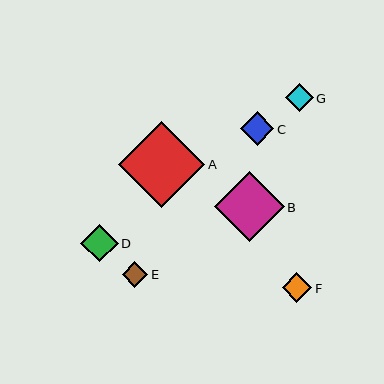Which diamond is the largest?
Diamond A is the largest with a size of approximately 86 pixels.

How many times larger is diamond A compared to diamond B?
Diamond A is approximately 1.2 times the size of diamond B.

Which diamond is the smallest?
Diamond E is the smallest with a size of approximately 26 pixels.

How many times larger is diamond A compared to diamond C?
Diamond A is approximately 2.6 times the size of diamond C.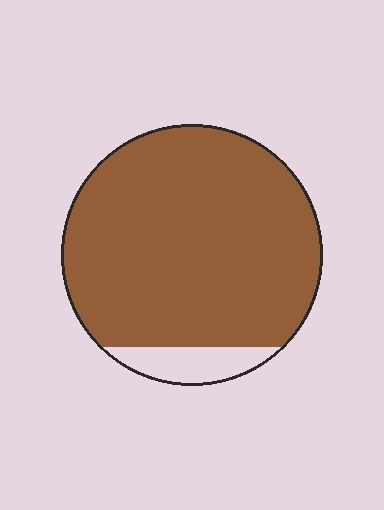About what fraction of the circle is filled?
About nine tenths (9/10).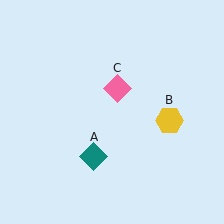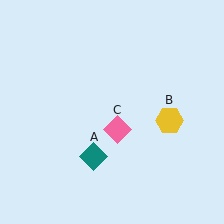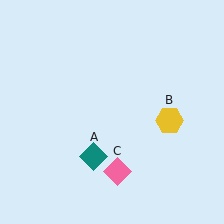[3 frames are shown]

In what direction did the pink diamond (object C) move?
The pink diamond (object C) moved down.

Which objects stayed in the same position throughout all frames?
Teal diamond (object A) and yellow hexagon (object B) remained stationary.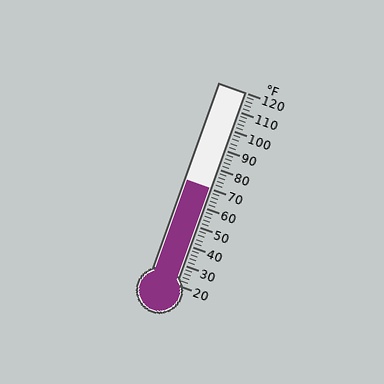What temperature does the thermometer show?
The thermometer shows approximately 70°F.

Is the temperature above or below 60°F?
The temperature is above 60°F.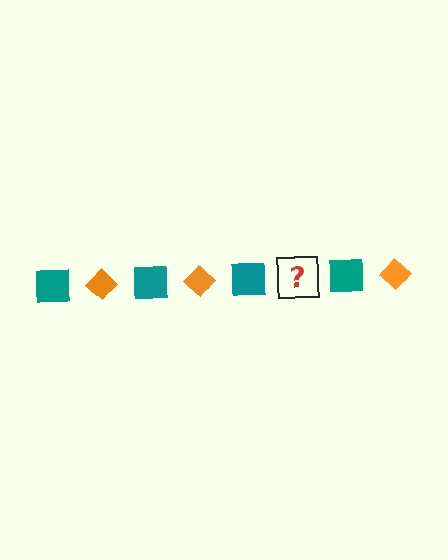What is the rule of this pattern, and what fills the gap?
The rule is that the pattern alternates between teal square and orange diamond. The gap should be filled with an orange diamond.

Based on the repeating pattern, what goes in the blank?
The blank should be an orange diamond.